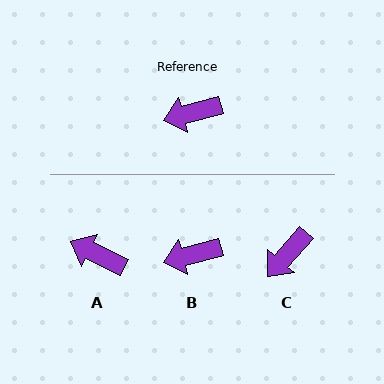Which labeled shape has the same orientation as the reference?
B.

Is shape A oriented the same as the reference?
No, it is off by about 41 degrees.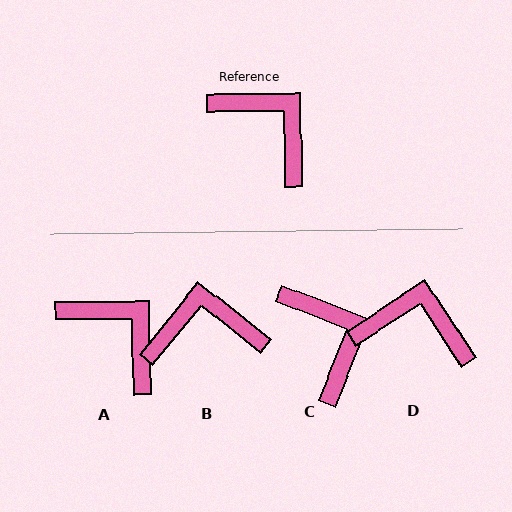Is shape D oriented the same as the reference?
No, it is off by about 33 degrees.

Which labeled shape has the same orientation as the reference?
A.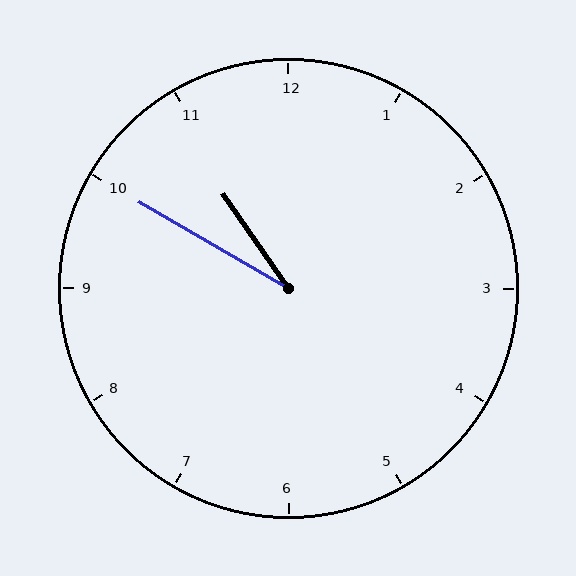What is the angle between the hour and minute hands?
Approximately 25 degrees.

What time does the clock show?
10:50.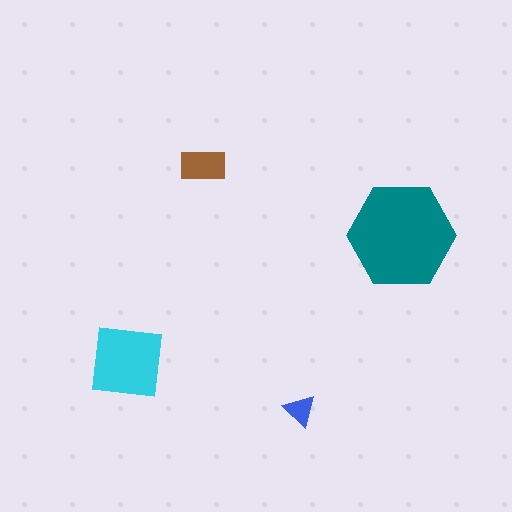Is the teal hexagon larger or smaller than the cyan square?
Larger.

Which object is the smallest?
The blue triangle.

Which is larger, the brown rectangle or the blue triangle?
The brown rectangle.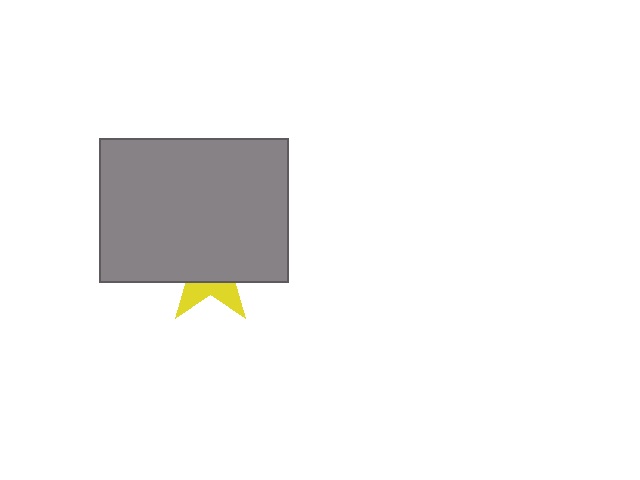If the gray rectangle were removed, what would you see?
You would see the complete yellow star.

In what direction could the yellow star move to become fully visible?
The yellow star could move down. That would shift it out from behind the gray rectangle entirely.